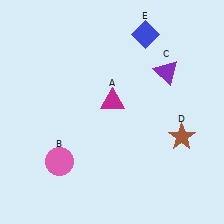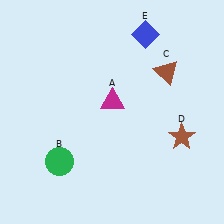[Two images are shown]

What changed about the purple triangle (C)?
In Image 1, C is purple. In Image 2, it changed to brown.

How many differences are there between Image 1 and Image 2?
There are 2 differences between the two images.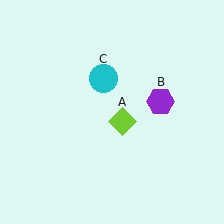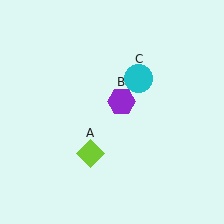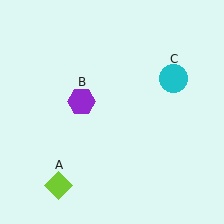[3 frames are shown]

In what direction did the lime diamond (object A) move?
The lime diamond (object A) moved down and to the left.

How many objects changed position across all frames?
3 objects changed position: lime diamond (object A), purple hexagon (object B), cyan circle (object C).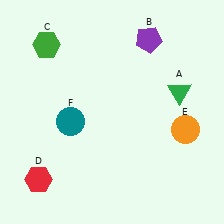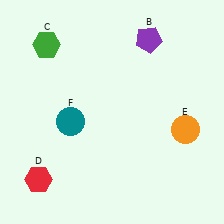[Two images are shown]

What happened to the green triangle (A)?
The green triangle (A) was removed in Image 2. It was in the top-right area of Image 1.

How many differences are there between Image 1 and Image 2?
There is 1 difference between the two images.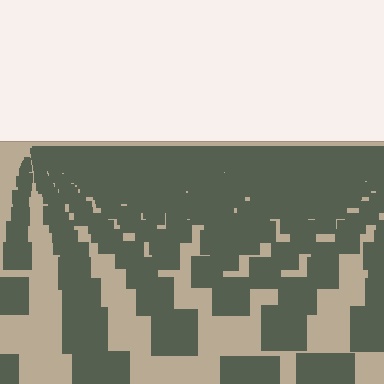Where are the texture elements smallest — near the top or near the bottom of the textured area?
Near the top.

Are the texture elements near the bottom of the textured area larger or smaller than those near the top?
Larger. Near the bottom, elements are closer to the viewer and appear at a bigger on-screen size.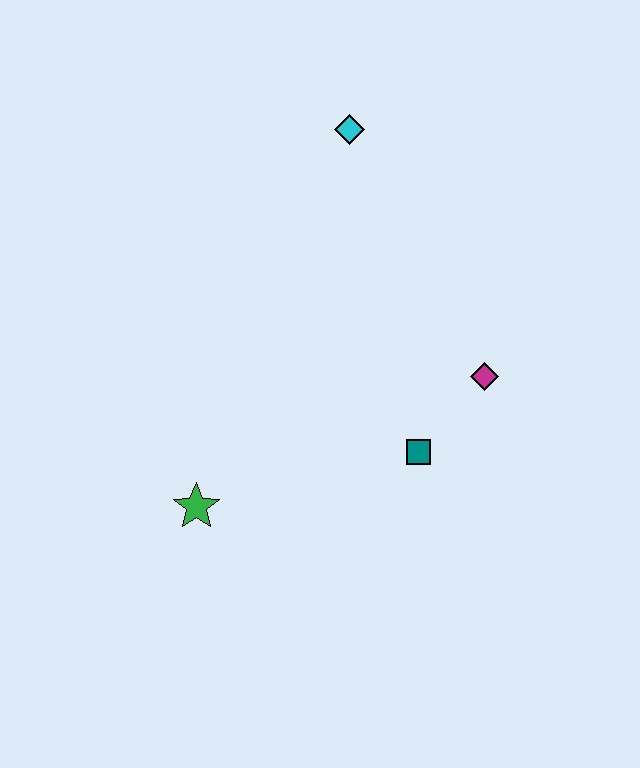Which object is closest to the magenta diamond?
The teal square is closest to the magenta diamond.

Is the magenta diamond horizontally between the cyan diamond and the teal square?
No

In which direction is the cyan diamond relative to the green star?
The cyan diamond is above the green star.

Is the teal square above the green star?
Yes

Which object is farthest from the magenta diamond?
The green star is farthest from the magenta diamond.